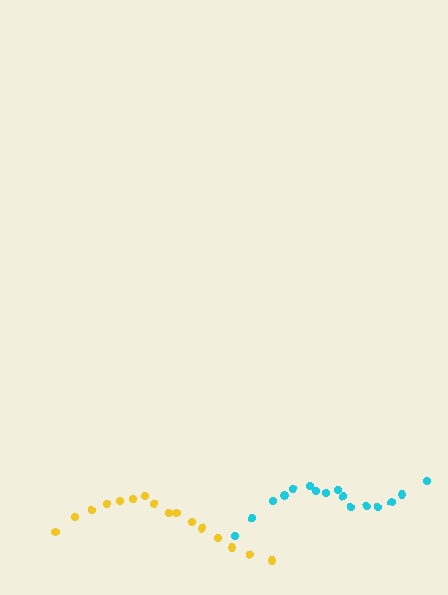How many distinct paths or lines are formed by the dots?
There are 2 distinct paths.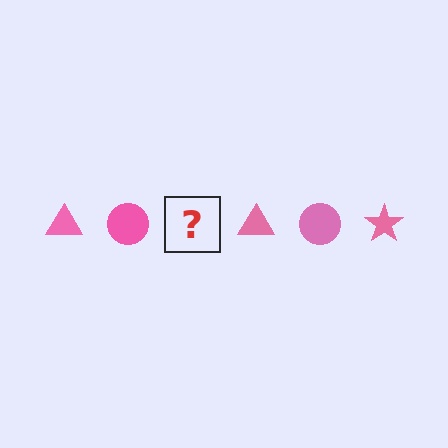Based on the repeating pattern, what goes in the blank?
The blank should be a pink star.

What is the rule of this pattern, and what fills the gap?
The rule is that the pattern cycles through triangle, circle, star shapes in pink. The gap should be filled with a pink star.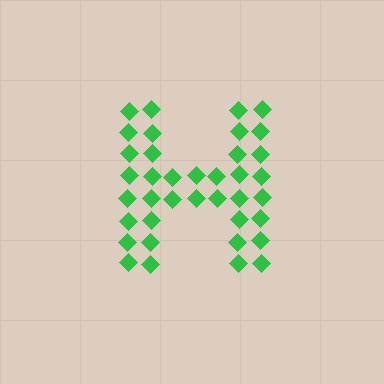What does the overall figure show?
The overall figure shows the letter H.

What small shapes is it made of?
It is made of small diamonds.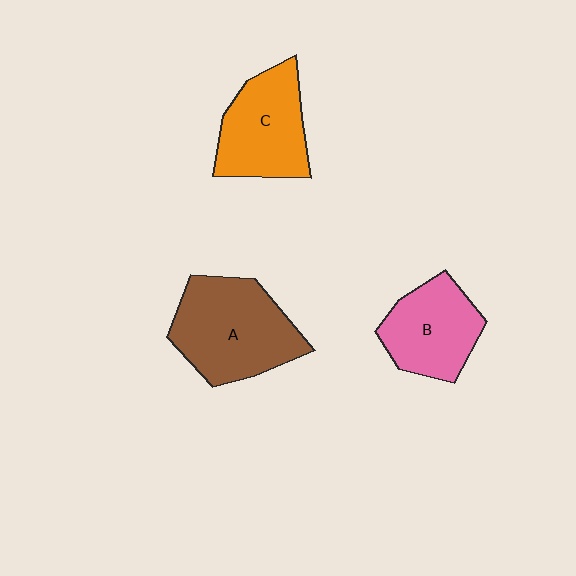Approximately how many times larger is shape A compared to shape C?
Approximately 1.2 times.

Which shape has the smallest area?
Shape B (pink).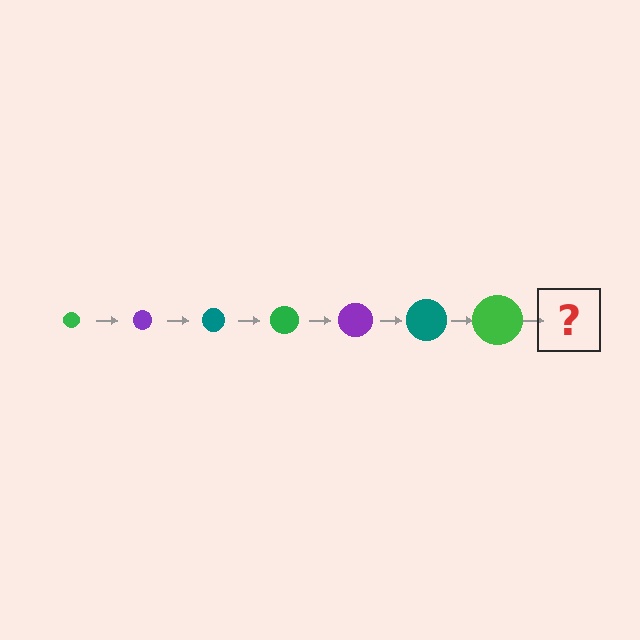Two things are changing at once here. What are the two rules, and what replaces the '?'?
The two rules are that the circle grows larger each step and the color cycles through green, purple, and teal. The '?' should be a purple circle, larger than the previous one.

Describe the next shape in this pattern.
It should be a purple circle, larger than the previous one.